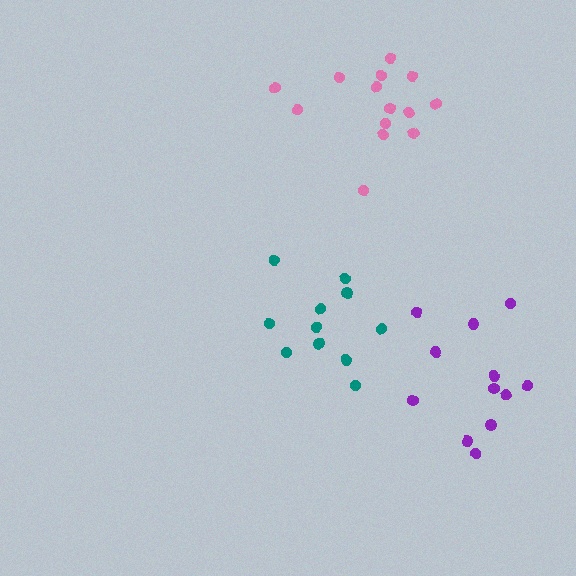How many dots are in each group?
Group 1: 11 dots, Group 2: 12 dots, Group 3: 14 dots (37 total).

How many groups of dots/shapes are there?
There are 3 groups.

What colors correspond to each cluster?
The clusters are colored: teal, purple, pink.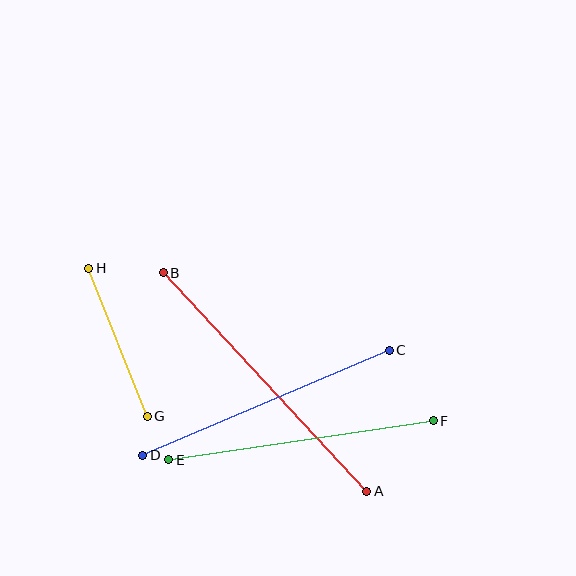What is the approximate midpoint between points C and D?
The midpoint is at approximately (266, 403) pixels.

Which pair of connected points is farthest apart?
Points A and B are farthest apart.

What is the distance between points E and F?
The distance is approximately 267 pixels.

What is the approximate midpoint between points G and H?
The midpoint is at approximately (118, 342) pixels.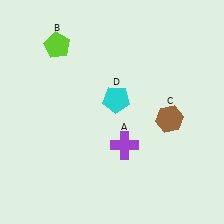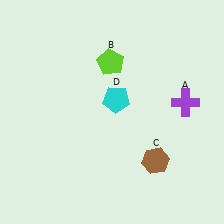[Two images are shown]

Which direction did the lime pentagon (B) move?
The lime pentagon (B) moved right.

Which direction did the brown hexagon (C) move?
The brown hexagon (C) moved down.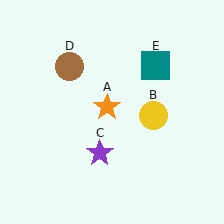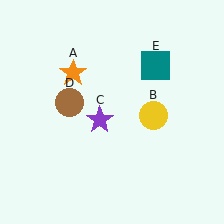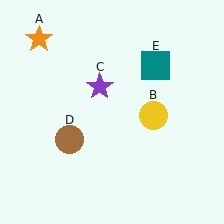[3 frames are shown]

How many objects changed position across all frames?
3 objects changed position: orange star (object A), purple star (object C), brown circle (object D).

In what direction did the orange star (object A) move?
The orange star (object A) moved up and to the left.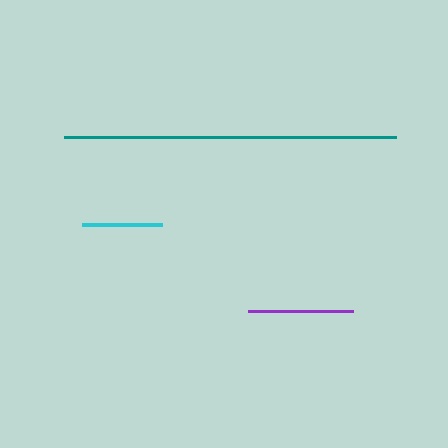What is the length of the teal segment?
The teal segment is approximately 333 pixels long.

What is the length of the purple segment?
The purple segment is approximately 105 pixels long.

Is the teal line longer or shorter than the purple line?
The teal line is longer than the purple line.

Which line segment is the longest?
The teal line is the longest at approximately 333 pixels.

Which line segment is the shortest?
The cyan line is the shortest at approximately 81 pixels.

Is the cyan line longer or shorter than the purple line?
The purple line is longer than the cyan line.